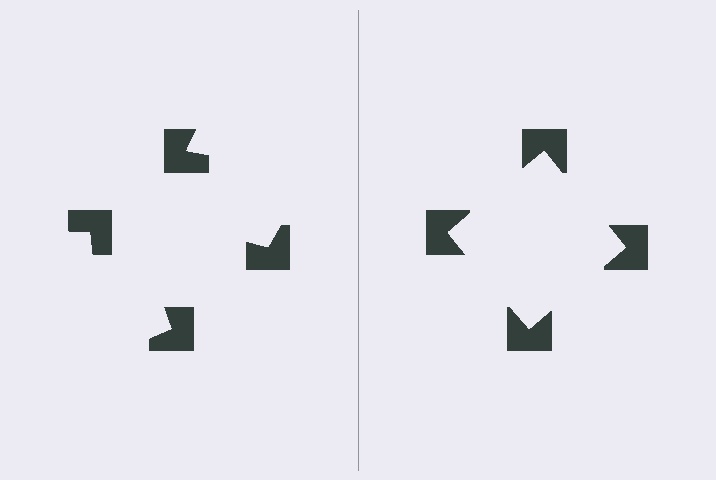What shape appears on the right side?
An illusory square.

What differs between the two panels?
The notched squares are positioned identically on both sides; only the wedge orientations differ. On the right they align to a square; on the left they are misaligned.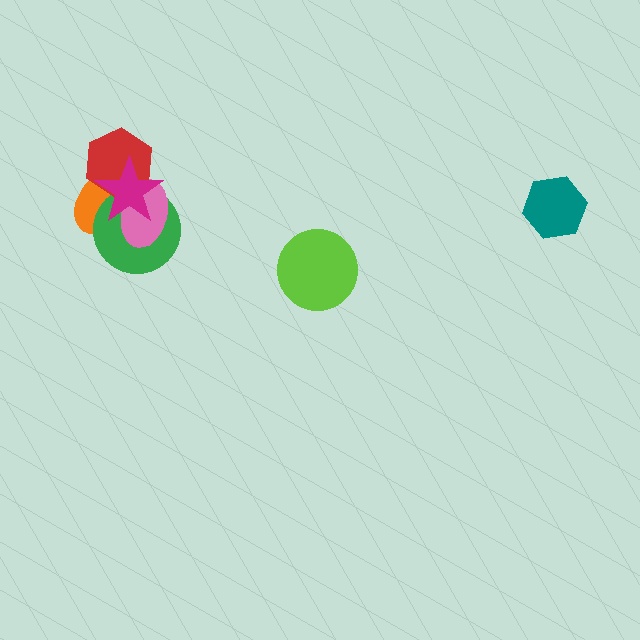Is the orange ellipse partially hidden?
Yes, it is partially covered by another shape.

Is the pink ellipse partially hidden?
Yes, it is partially covered by another shape.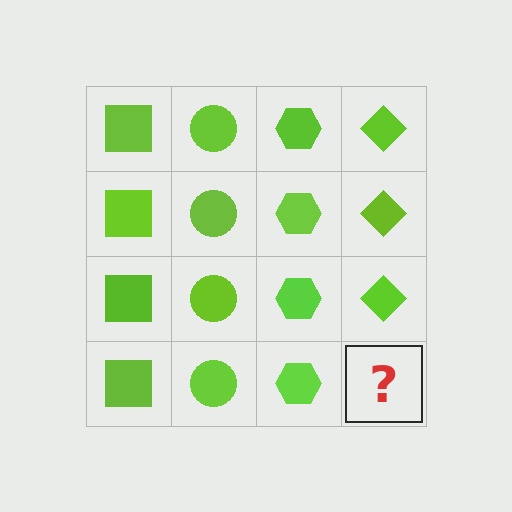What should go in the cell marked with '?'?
The missing cell should contain a lime diamond.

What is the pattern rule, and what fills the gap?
The rule is that each column has a consistent shape. The gap should be filled with a lime diamond.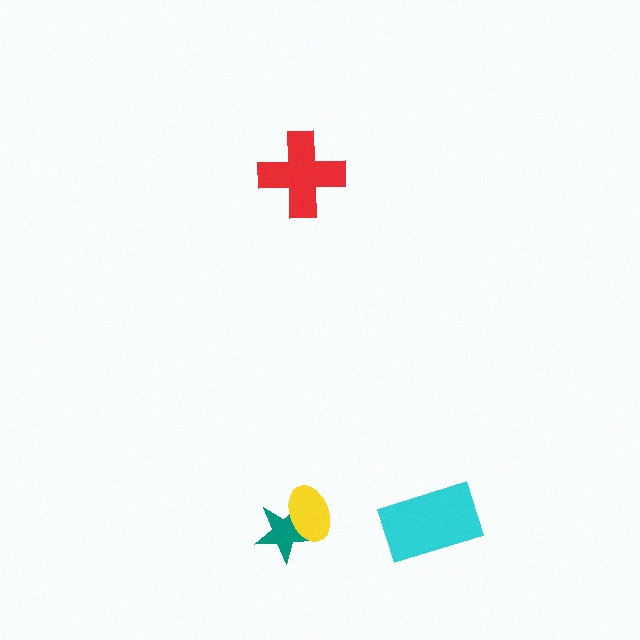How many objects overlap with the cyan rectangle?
0 objects overlap with the cyan rectangle.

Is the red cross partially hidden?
No, no other shape covers it.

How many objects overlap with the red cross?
0 objects overlap with the red cross.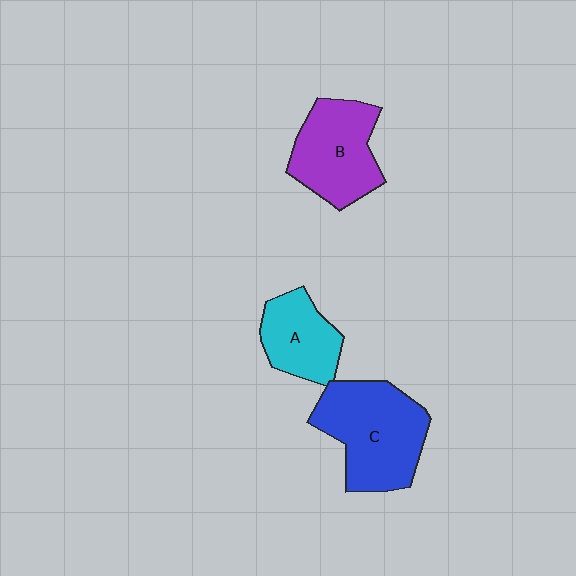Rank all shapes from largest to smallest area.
From largest to smallest: C (blue), B (purple), A (cyan).